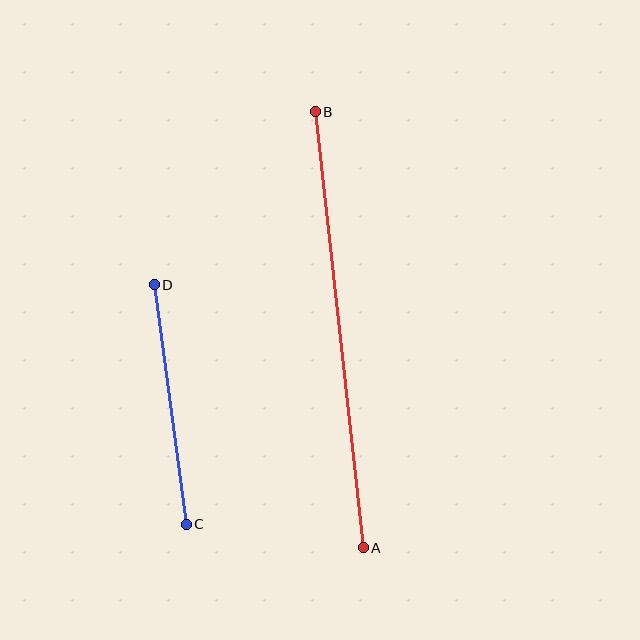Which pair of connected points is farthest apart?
Points A and B are farthest apart.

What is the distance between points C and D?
The distance is approximately 242 pixels.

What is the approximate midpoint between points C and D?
The midpoint is at approximately (170, 405) pixels.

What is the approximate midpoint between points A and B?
The midpoint is at approximately (339, 330) pixels.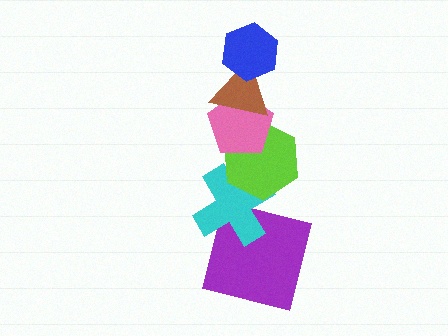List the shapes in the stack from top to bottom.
From top to bottom: the blue hexagon, the brown triangle, the pink pentagon, the lime hexagon, the cyan cross, the purple square.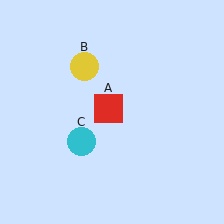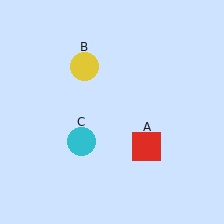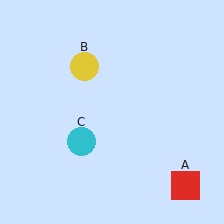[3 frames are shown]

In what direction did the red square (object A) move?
The red square (object A) moved down and to the right.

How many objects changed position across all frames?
1 object changed position: red square (object A).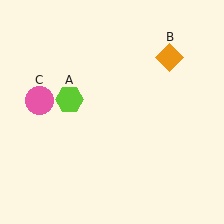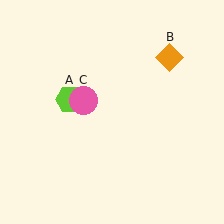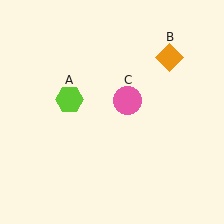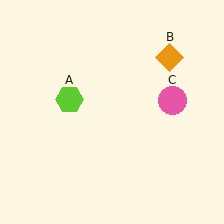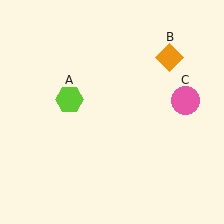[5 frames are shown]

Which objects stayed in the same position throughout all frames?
Lime hexagon (object A) and orange diamond (object B) remained stationary.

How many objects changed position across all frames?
1 object changed position: pink circle (object C).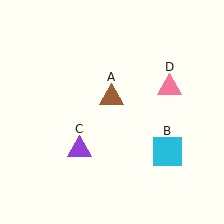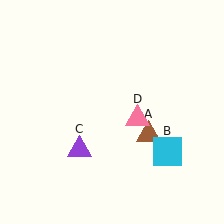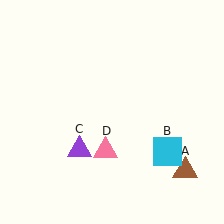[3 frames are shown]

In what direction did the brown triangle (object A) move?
The brown triangle (object A) moved down and to the right.